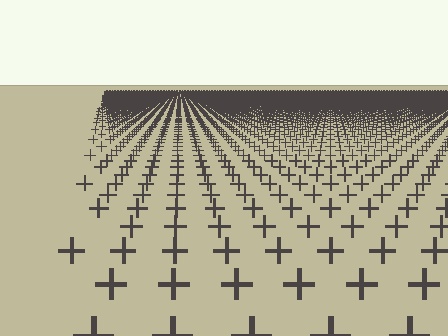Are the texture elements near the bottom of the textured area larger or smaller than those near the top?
Larger. Near the bottom, elements are closer to the viewer and appear at a bigger on-screen size.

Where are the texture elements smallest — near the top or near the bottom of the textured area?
Near the top.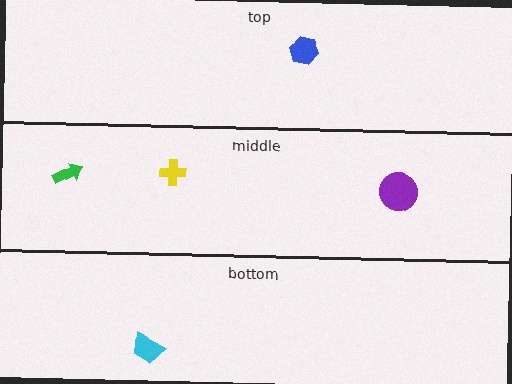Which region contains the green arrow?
The middle region.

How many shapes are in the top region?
1.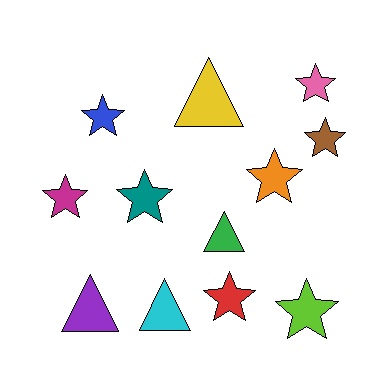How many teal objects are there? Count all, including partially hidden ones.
There is 1 teal object.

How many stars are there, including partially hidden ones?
There are 8 stars.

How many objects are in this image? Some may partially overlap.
There are 12 objects.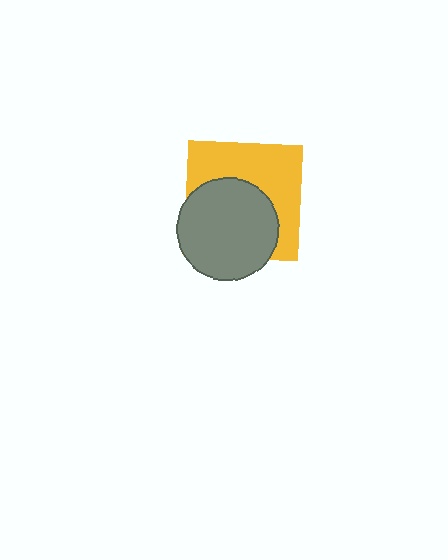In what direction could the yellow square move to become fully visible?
The yellow square could move toward the upper-right. That would shift it out from behind the gray circle entirely.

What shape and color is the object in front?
The object in front is a gray circle.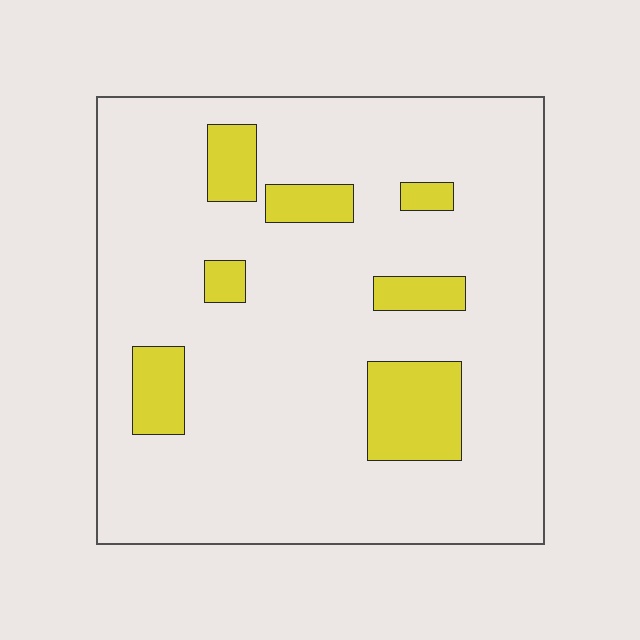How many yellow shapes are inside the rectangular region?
7.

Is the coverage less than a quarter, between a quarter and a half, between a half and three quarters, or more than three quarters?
Less than a quarter.